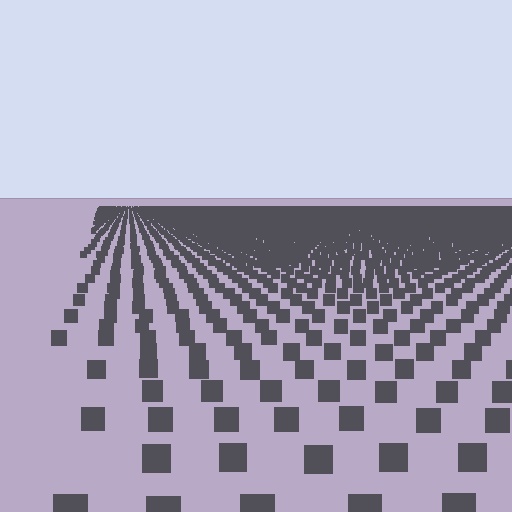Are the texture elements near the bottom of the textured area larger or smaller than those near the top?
Larger. Near the bottom, elements are closer to the viewer and appear at a bigger on-screen size.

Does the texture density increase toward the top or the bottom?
Density increases toward the top.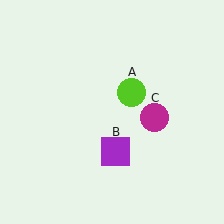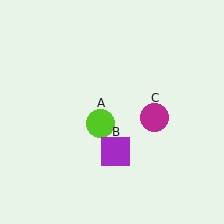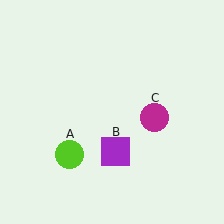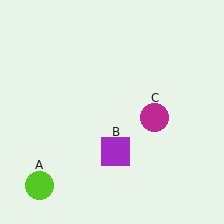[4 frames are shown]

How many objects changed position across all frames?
1 object changed position: lime circle (object A).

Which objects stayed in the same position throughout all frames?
Purple square (object B) and magenta circle (object C) remained stationary.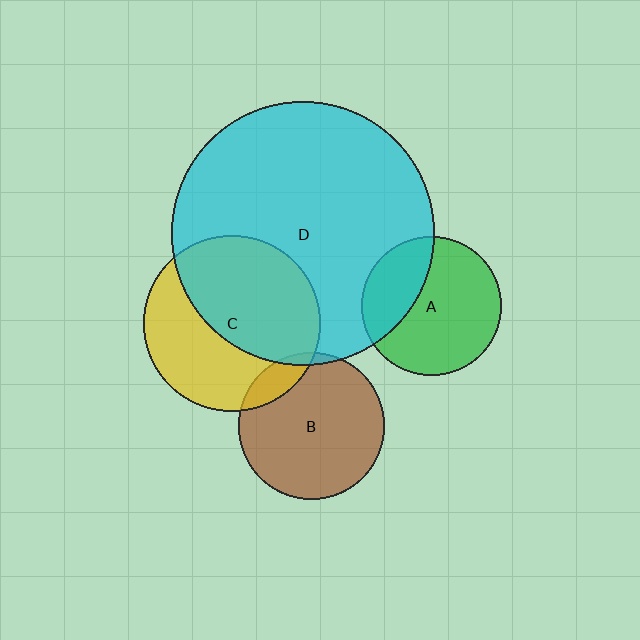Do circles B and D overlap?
Yes.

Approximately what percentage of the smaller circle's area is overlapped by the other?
Approximately 5%.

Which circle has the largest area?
Circle D (cyan).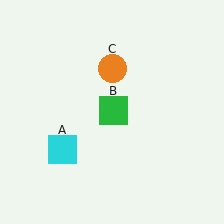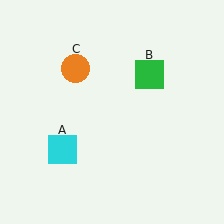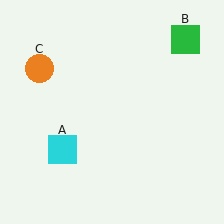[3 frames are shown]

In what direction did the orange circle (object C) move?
The orange circle (object C) moved left.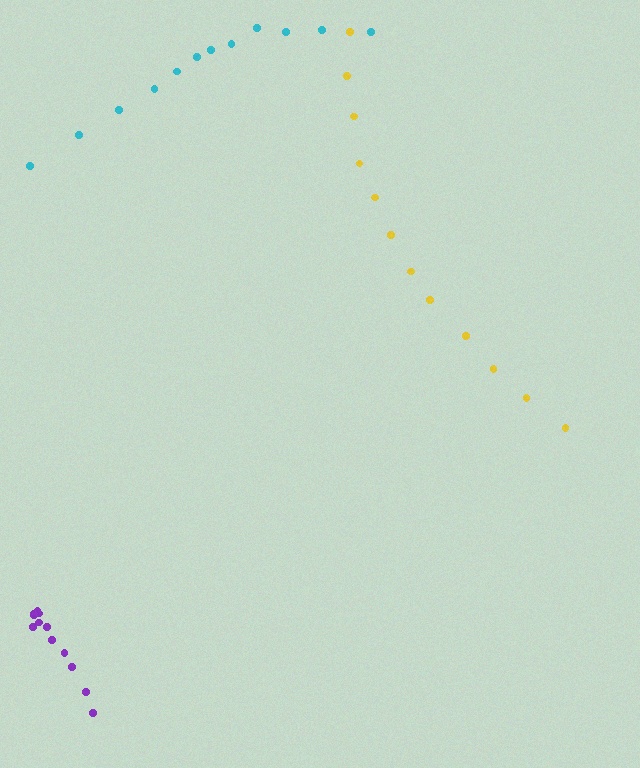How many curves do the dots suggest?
There are 3 distinct paths.